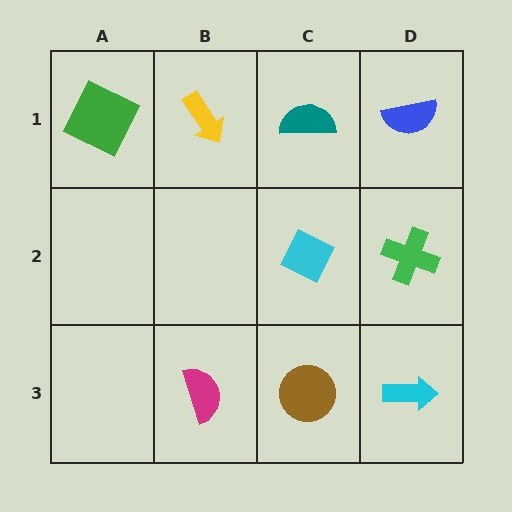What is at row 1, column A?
A green square.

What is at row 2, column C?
A cyan diamond.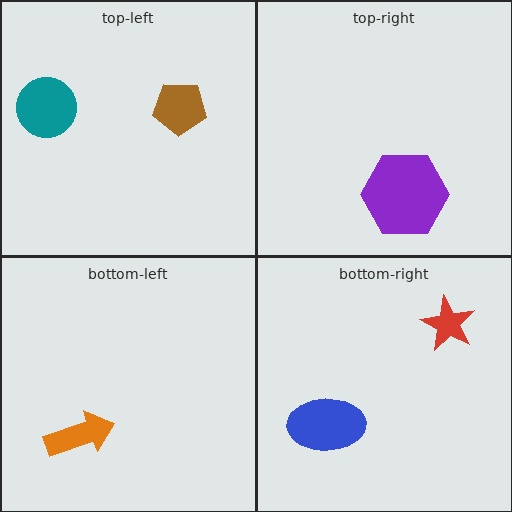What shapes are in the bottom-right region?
The blue ellipse, the red star.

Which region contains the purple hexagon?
The top-right region.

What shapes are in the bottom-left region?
The orange arrow.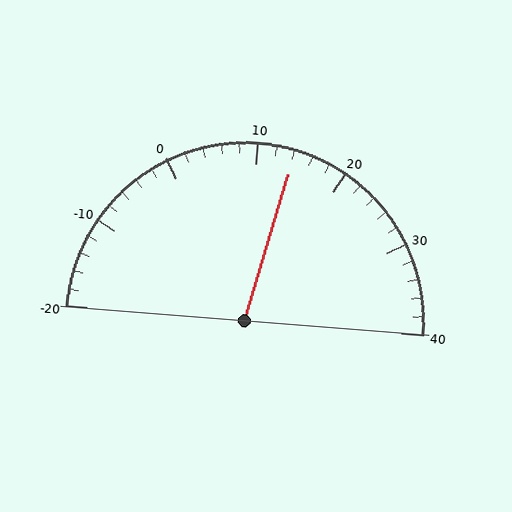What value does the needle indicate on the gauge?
The needle indicates approximately 14.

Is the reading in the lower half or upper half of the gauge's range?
The reading is in the upper half of the range (-20 to 40).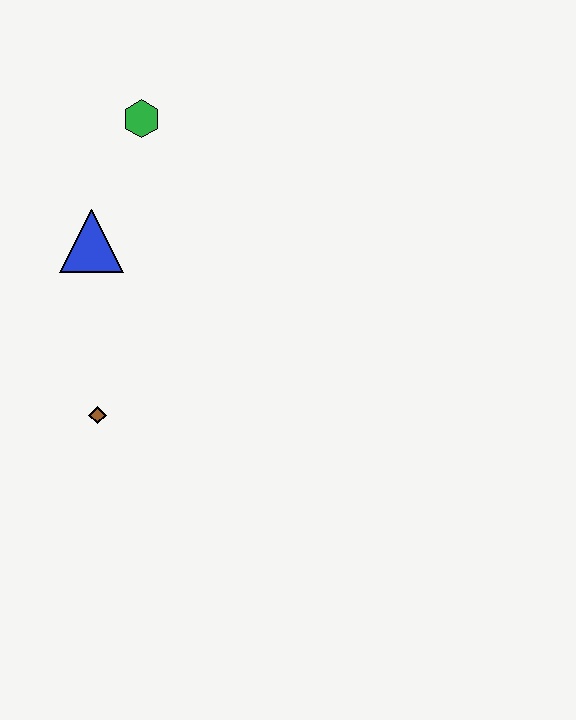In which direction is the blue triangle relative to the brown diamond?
The blue triangle is above the brown diamond.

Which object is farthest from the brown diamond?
The green hexagon is farthest from the brown diamond.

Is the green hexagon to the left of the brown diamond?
No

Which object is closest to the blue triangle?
The green hexagon is closest to the blue triangle.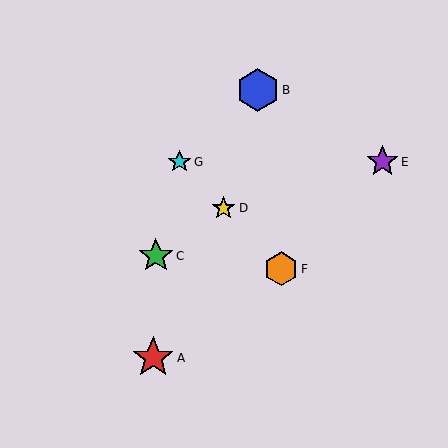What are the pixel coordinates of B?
Object B is at (258, 90).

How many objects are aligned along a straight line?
3 objects (D, F, G) are aligned along a straight line.